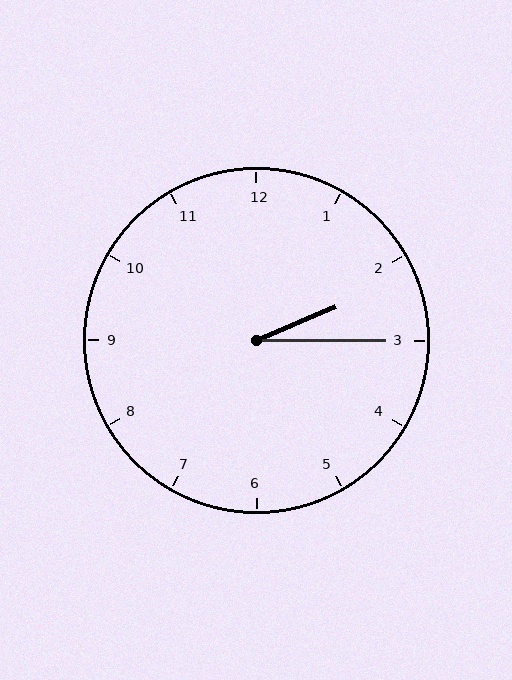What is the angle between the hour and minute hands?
Approximately 22 degrees.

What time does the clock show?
2:15.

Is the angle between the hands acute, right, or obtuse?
It is acute.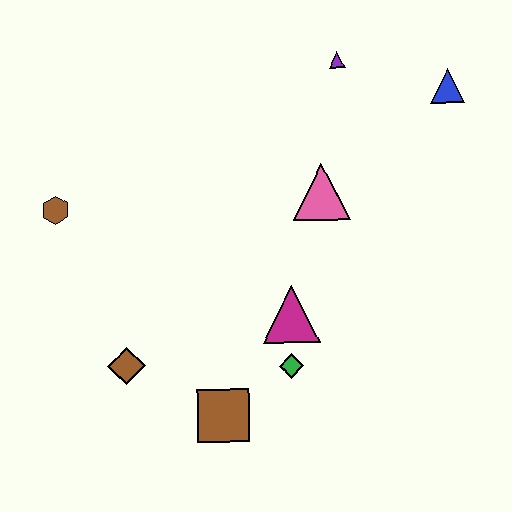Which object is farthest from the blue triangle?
The brown diamond is farthest from the blue triangle.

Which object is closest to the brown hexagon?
The brown diamond is closest to the brown hexagon.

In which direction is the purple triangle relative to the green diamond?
The purple triangle is above the green diamond.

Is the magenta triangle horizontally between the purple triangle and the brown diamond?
Yes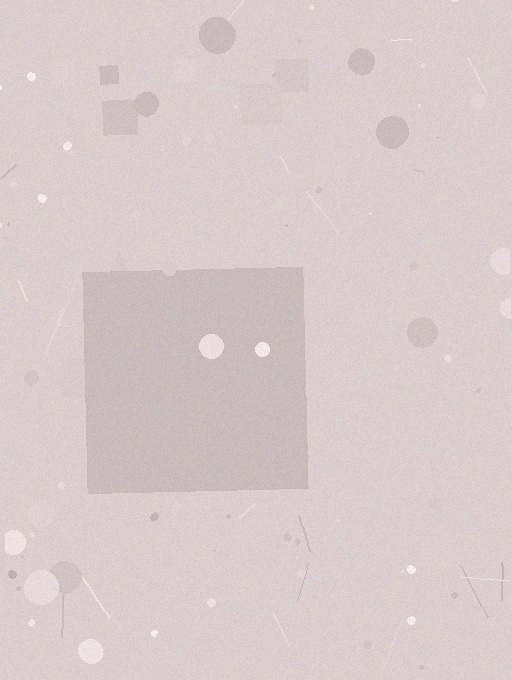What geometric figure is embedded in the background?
A square is embedded in the background.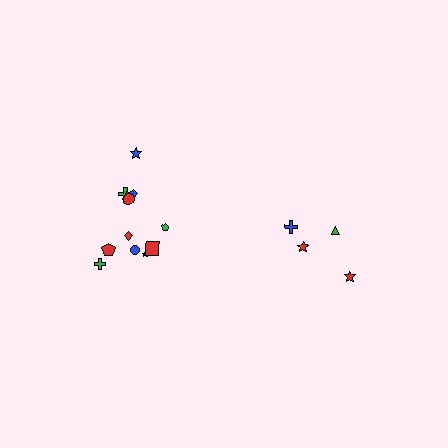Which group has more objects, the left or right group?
The left group.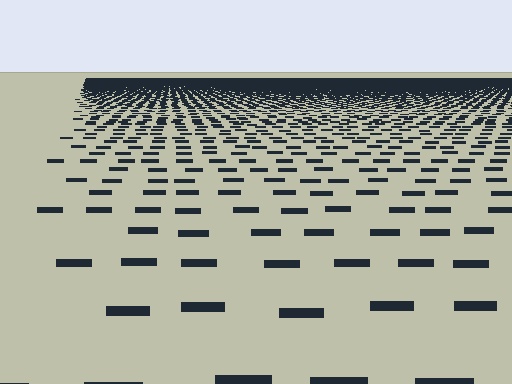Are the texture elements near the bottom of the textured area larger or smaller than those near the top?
Larger. Near the bottom, elements are closer to the viewer and appear at a bigger on-screen size.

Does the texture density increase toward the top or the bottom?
Density increases toward the top.